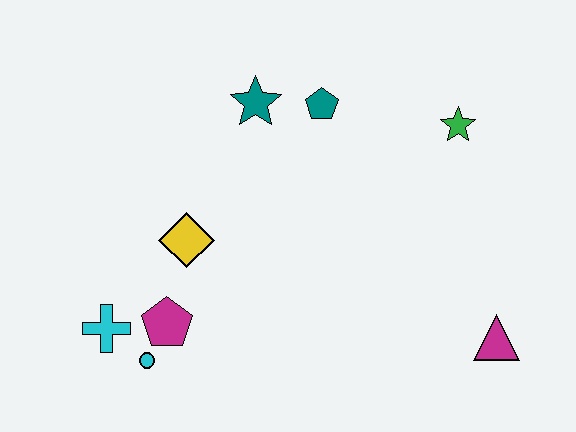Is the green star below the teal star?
Yes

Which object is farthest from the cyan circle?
The green star is farthest from the cyan circle.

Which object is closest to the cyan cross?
The cyan circle is closest to the cyan cross.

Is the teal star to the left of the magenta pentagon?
No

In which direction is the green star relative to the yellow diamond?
The green star is to the right of the yellow diamond.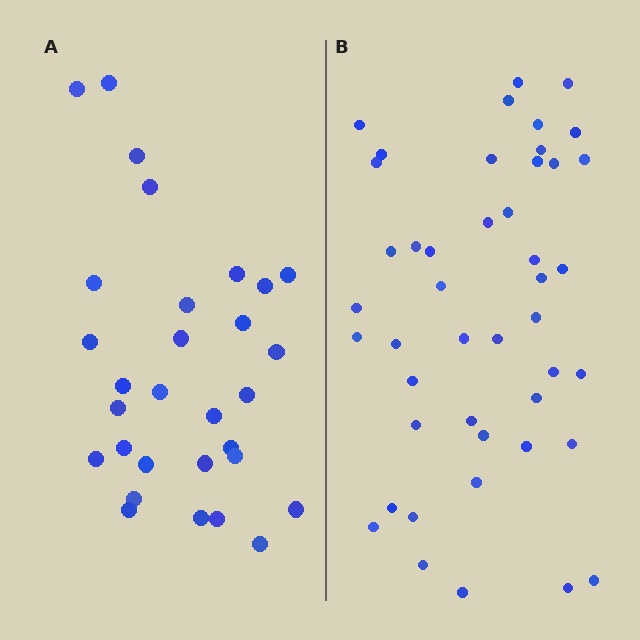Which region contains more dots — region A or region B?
Region B (the right region) has more dots.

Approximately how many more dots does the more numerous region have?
Region B has approximately 15 more dots than region A.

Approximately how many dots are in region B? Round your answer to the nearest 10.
About 40 dots. (The exact count is 45, which rounds to 40.)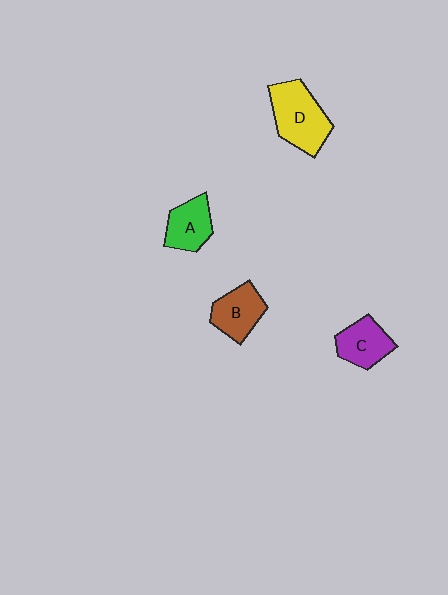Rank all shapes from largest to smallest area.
From largest to smallest: D (yellow), B (brown), C (purple), A (green).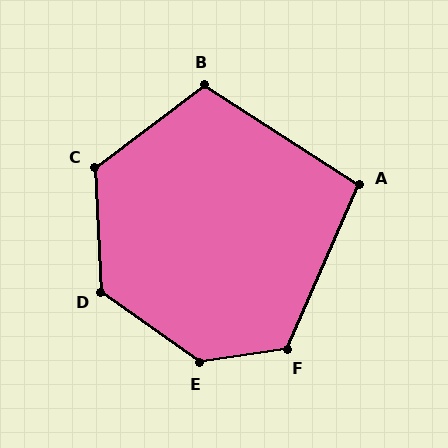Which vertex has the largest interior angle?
E, at approximately 136 degrees.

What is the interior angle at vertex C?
Approximately 124 degrees (obtuse).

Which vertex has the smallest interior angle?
A, at approximately 99 degrees.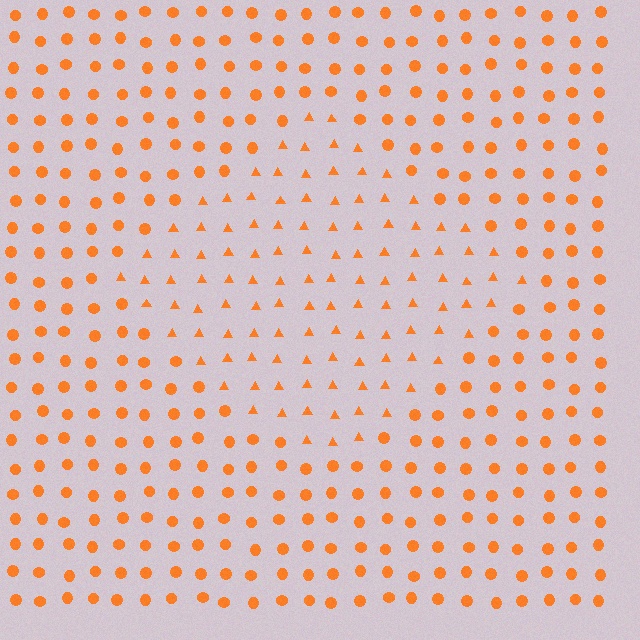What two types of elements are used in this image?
The image uses triangles inside the diamond region and circles outside it.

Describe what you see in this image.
The image is filled with small orange elements arranged in a uniform grid. A diamond-shaped region contains triangles, while the surrounding area contains circles. The boundary is defined purely by the change in element shape.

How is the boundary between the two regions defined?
The boundary is defined by a change in element shape: triangles inside vs. circles outside. All elements share the same color and spacing.